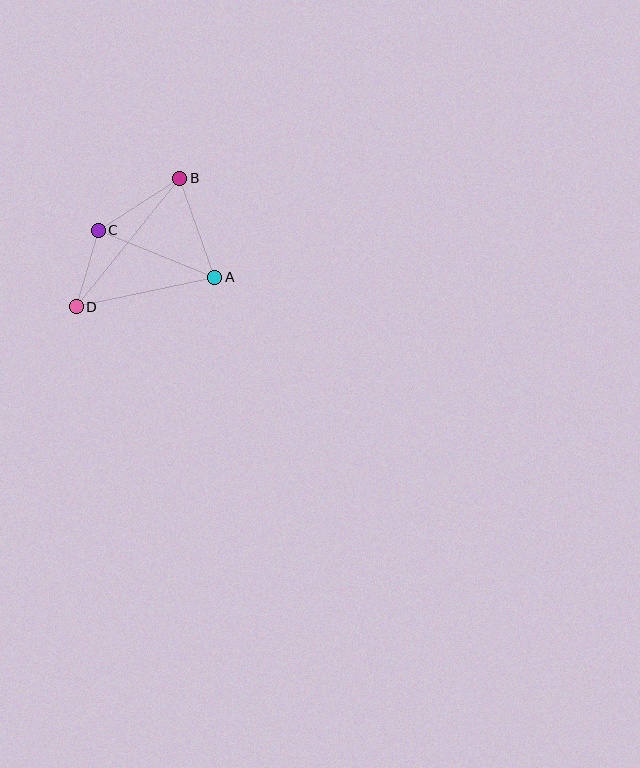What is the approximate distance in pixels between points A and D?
The distance between A and D is approximately 142 pixels.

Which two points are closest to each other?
Points C and D are closest to each other.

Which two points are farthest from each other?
Points B and D are farthest from each other.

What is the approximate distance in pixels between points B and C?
The distance between B and C is approximately 97 pixels.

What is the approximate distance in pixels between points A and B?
The distance between A and B is approximately 105 pixels.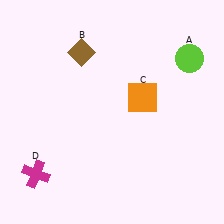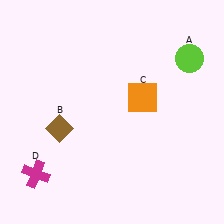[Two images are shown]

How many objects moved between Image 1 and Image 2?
1 object moved between the two images.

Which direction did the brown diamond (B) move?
The brown diamond (B) moved down.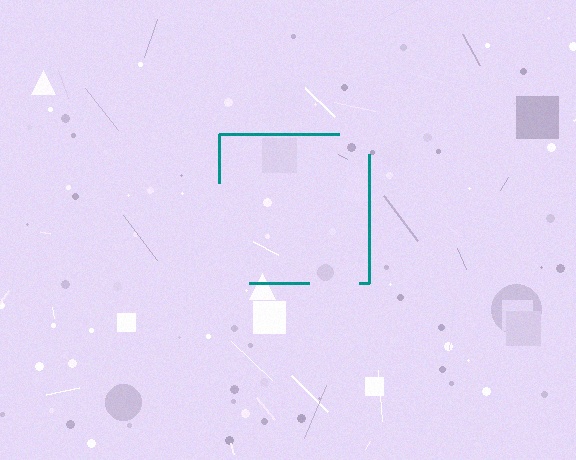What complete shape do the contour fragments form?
The contour fragments form a square.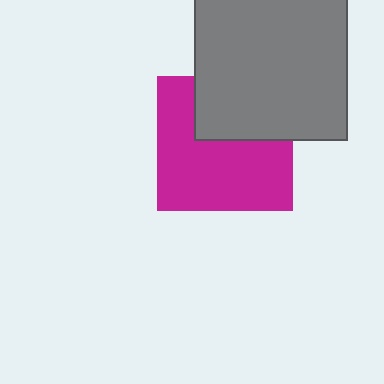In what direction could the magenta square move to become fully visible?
The magenta square could move down. That would shift it out from behind the gray rectangle entirely.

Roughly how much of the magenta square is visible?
About half of it is visible (roughly 64%).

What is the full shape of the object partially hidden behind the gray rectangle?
The partially hidden object is a magenta square.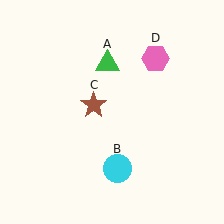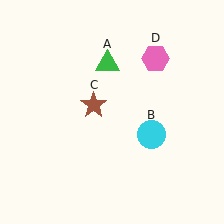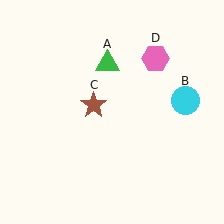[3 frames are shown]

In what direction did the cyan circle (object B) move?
The cyan circle (object B) moved up and to the right.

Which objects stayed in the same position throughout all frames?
Green triangle (object A) and brown star (object C) and pink hexagon (object D) remained stationary.